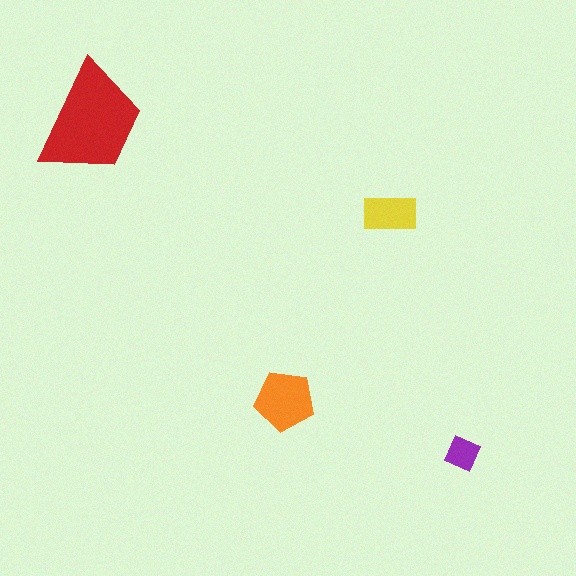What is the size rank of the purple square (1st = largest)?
4th.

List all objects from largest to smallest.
The red trapezoid, the orange pentagon, the yellow rectangle, the purple square.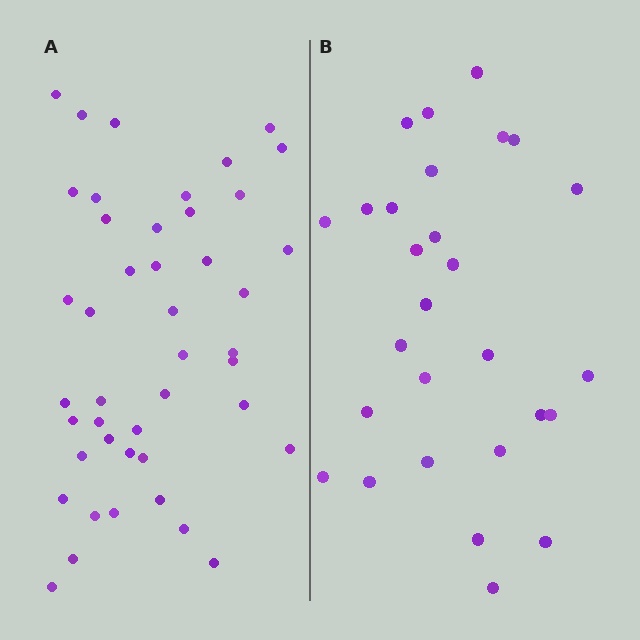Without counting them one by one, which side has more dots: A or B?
Region A (the left region) has more dots.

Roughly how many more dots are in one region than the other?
Region A has approximately 15 more dots than region B.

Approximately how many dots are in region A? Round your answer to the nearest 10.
About 40 dots. (The exact count is 44, which rounds to 40.)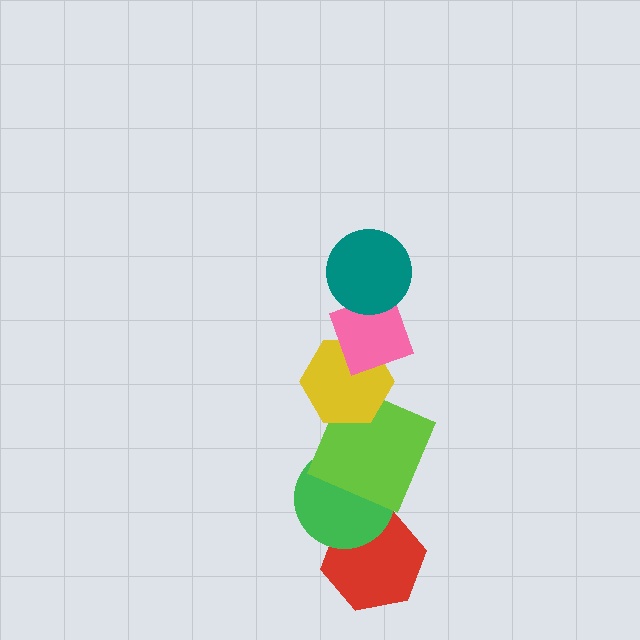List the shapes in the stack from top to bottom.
From top to bottom: the teal circle, the pink diamond, the yellow hexagon, the lime square, the green circle, the red hexagon.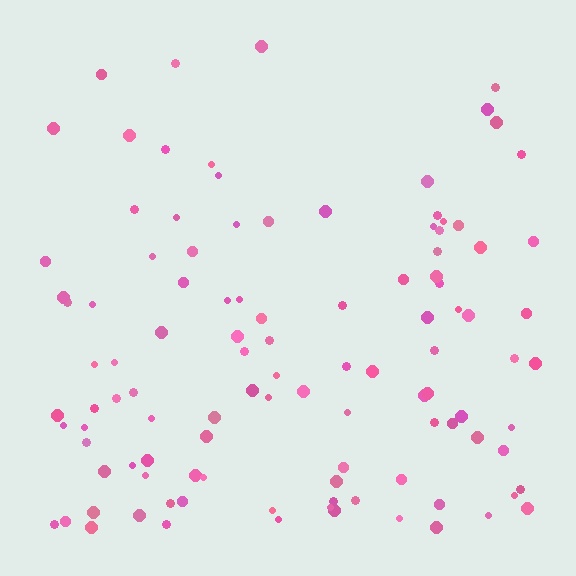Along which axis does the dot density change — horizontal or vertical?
Vertical.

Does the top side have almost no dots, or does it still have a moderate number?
Still a moderate number, just noticeably fewer than the bottom.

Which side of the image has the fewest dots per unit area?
The top.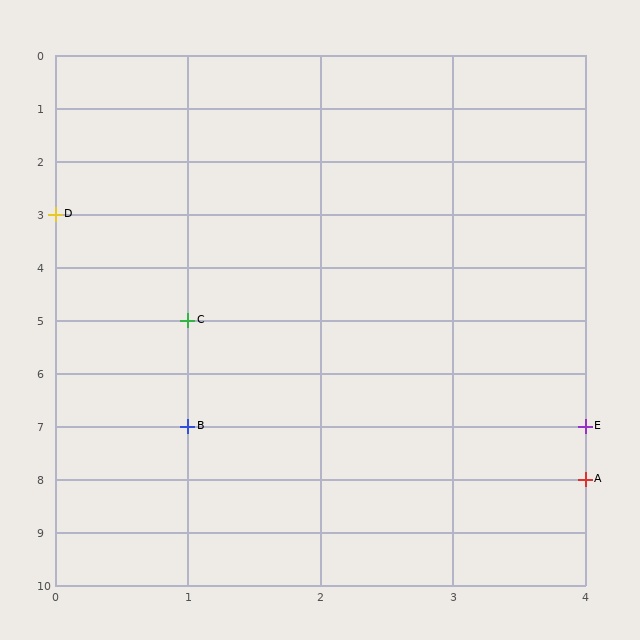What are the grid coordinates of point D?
Point D is at grid coordinates (0, 3).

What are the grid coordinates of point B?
Point B is at grid coordinates (1, 7).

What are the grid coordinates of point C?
Point C is at grid coordinates (1, 5).